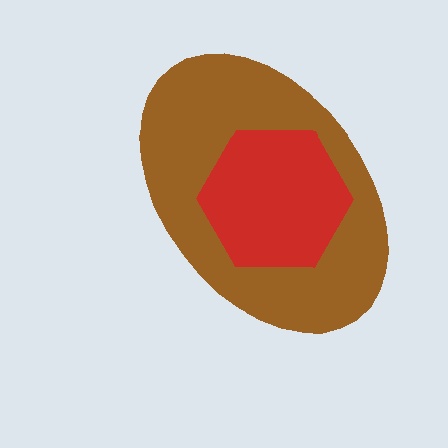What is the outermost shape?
The brown ellipse.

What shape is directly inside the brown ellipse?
The red hexagon.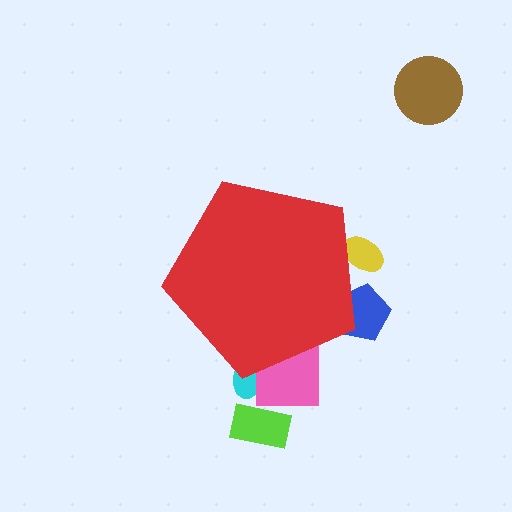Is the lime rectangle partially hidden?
No, the lime rectangle is fully visible.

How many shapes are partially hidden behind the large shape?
4 shapes are partially hidden.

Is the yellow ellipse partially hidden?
Yes, the yellow ellipse is partially hidden behind the red pentagon.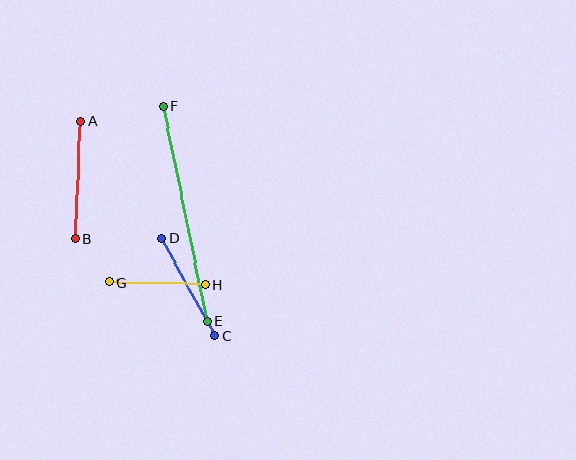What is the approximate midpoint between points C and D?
The midpoint is at approximately (188, 287) pixels.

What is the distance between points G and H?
The distance is approximately 96 pixels.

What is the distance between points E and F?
The distance is approximately 219 pixels.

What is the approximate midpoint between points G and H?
The midpoint is at approximately (157, 284) pixels.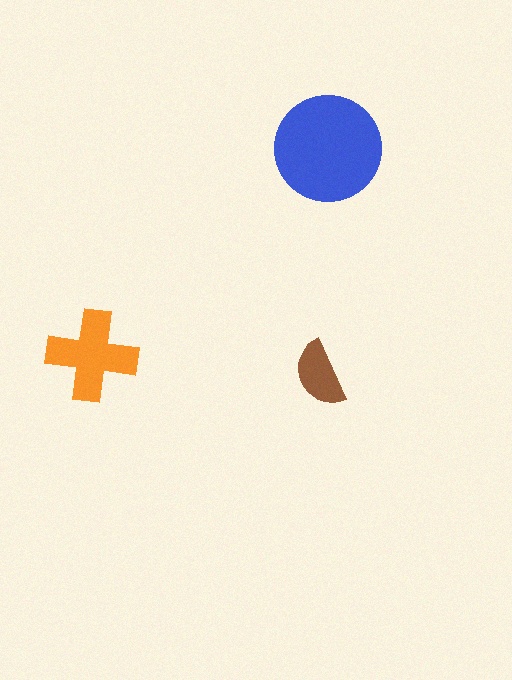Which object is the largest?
The blue circle.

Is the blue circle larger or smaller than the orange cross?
Larger.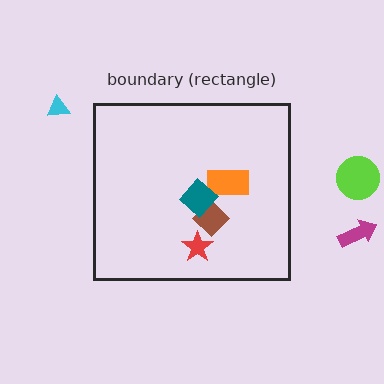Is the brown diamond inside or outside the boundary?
Inside.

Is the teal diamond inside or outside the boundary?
Inside.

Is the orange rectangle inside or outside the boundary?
Inside.